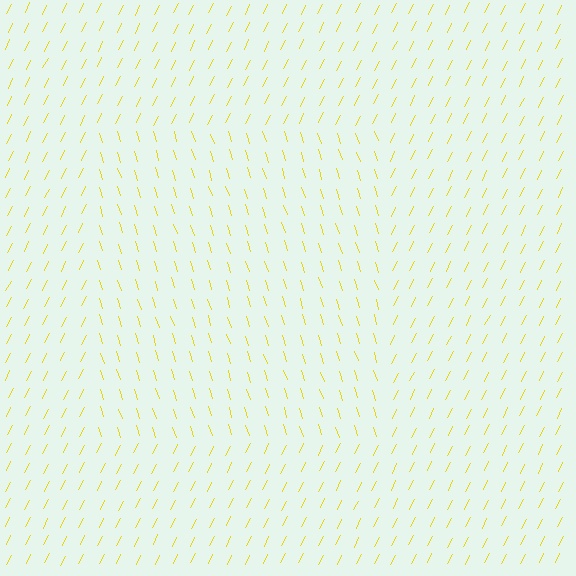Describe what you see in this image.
The image is filled with small yellow line segments. A rectangle region in the image has lines oriented differently from the surrounding lines, creating a visible texture boundary.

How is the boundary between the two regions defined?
The boundary is defined purely by a change in line orientation (approximately 45 degrees difference). All lines are the same color and thickness.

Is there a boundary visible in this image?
Yes, there is a texture boundary formed by a change in line orientation.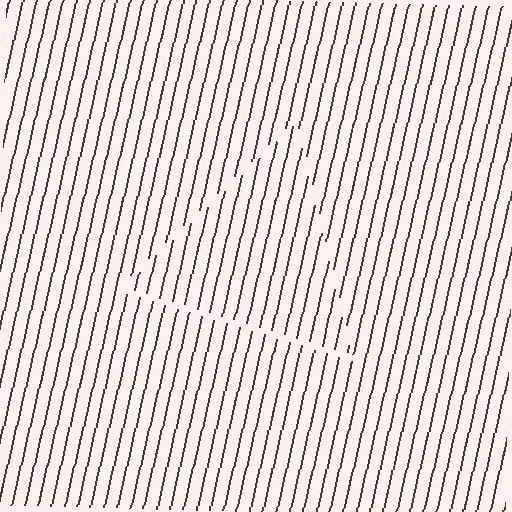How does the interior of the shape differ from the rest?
The interior of the shape contains the same grating, shifted by half a period — the contour is defined by the phase discontinuity where line-ends from the inner and outer gratings abut.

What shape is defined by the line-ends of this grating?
An illusory triangle. The interior of the shape contains the same grating, shifted by half a period — the contour is defined by the phase discontinuity where line-ends from the inner and outer gratings abut.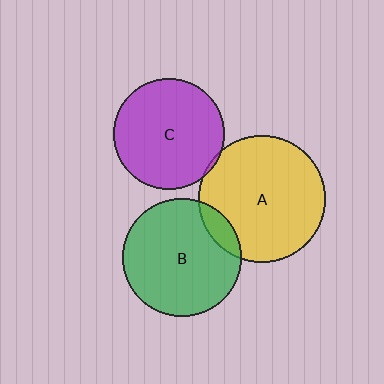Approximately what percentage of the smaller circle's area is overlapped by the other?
Approximately 5%.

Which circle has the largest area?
Circle A (yellow).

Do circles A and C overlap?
Yes.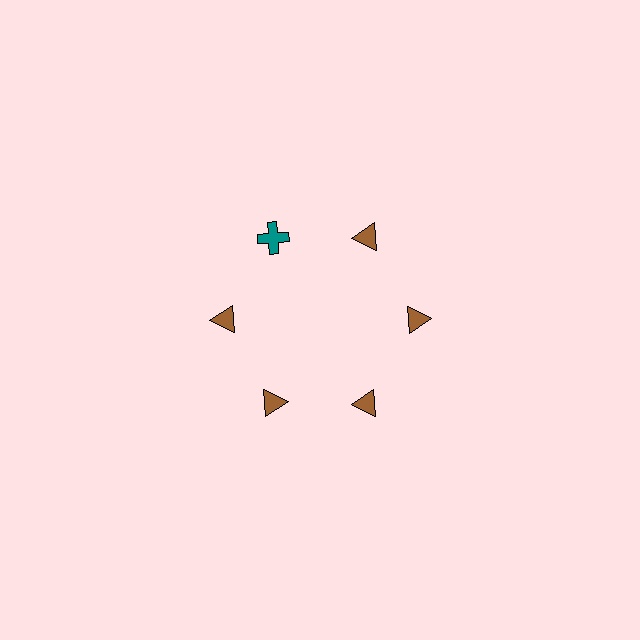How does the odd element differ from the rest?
It differs in both color (teal instead of brown) and shape (cross instead of triangle).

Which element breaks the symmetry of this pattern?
The teal cross at roughly the 11 o'clock position breaks the symmetry. All other shapes are brown triangles.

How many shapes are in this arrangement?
There are 6 shapes arranged in a ring pattern.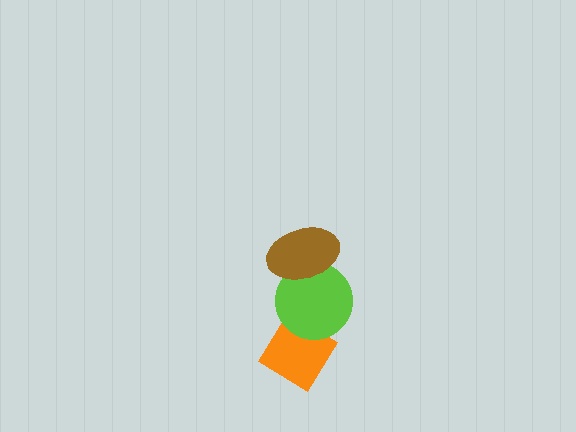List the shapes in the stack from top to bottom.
From top to bottom: the brown ellipse, the lime circle, the orange diamond.